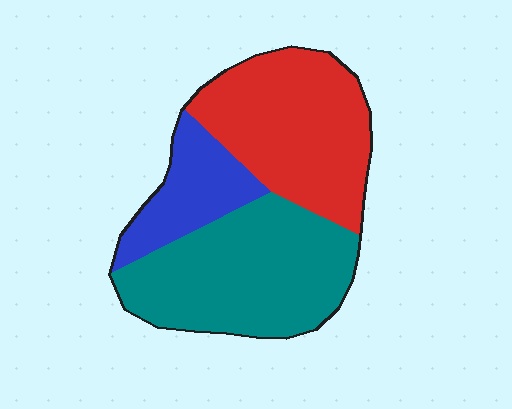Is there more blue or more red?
Red.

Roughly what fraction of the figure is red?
Red takes up between a third and a half of the figure.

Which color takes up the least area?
Blue, at roughly 20%.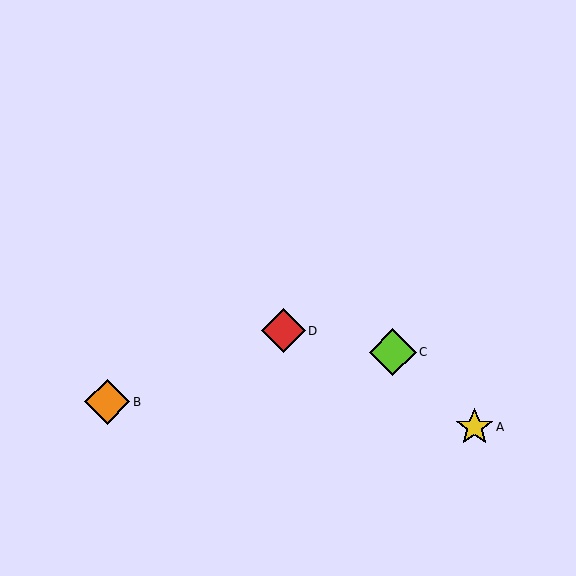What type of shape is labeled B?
Shape B is an orange diamond.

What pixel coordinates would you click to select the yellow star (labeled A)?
Click at (474, 427) to select the yellow star A.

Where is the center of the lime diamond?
The center of the lime diamond is at (393, 352).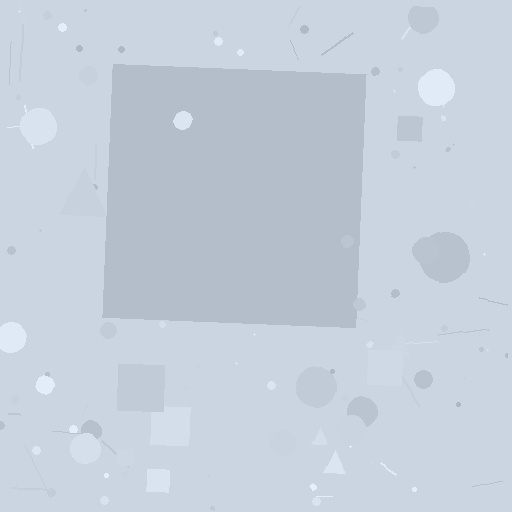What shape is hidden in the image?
A square is hidden in the image.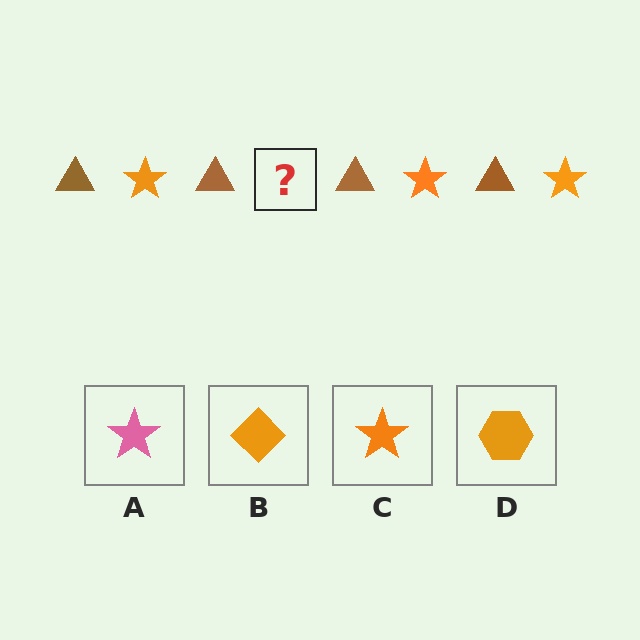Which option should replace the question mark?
Option C.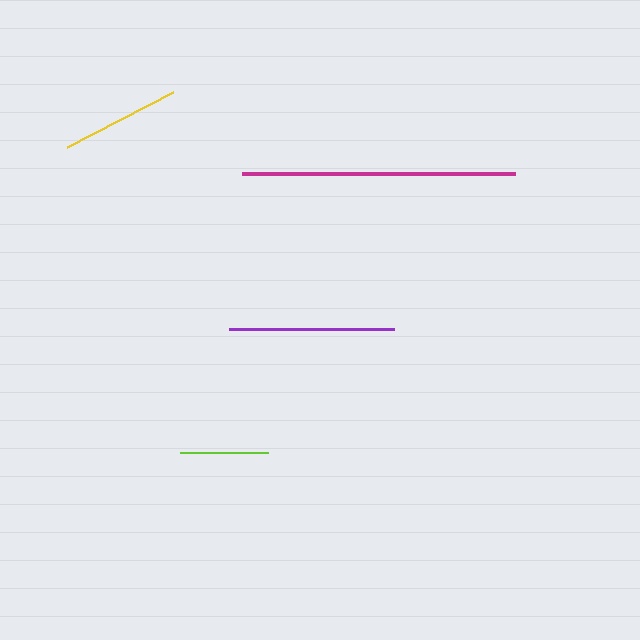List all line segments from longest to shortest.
From longest to shortest: magenta, purple, yellow, lime.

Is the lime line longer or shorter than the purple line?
The purple line is longer than the lime line.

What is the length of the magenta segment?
The magenta segment is approximately 273 pixels long.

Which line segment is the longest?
The magenta line is the longest at approximately 273 pixels.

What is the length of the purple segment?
The purple segment is approximately 164 pixels long.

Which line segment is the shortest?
The lime line is the shortest at approximately 88 pixels.